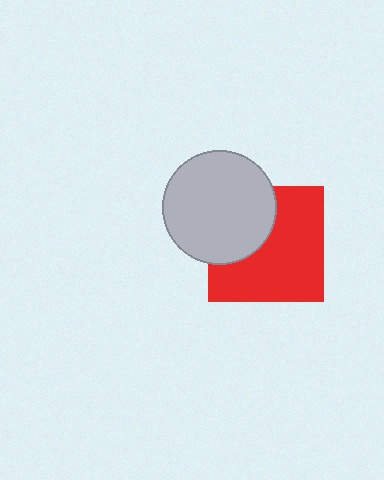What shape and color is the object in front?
The object in front is a light gray circle.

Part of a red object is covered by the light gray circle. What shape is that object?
It is a square.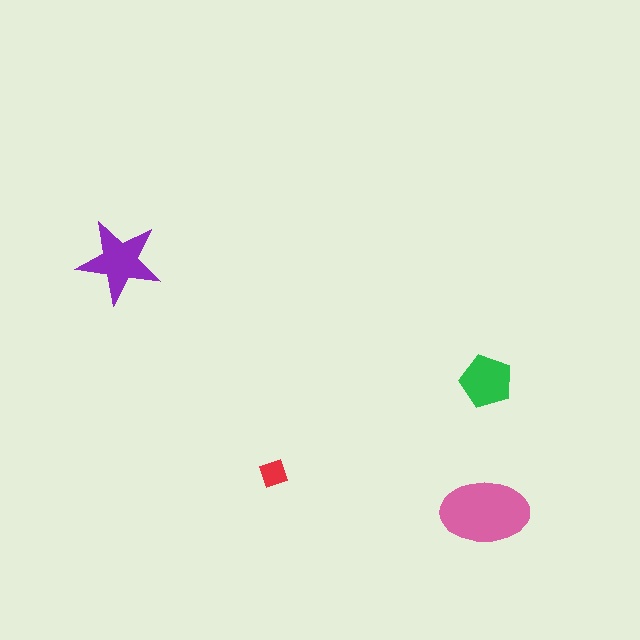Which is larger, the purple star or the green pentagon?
The purple star.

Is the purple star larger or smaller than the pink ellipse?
Smaller.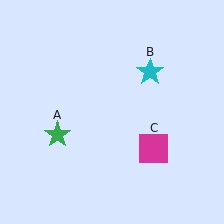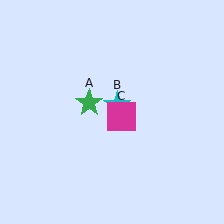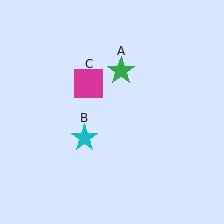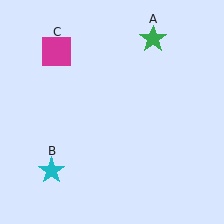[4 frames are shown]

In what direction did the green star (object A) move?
The green star (object A) moved up and to the right.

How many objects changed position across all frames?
3 objects changed position: green star (object A), cyan star (object B), magenta square (object C).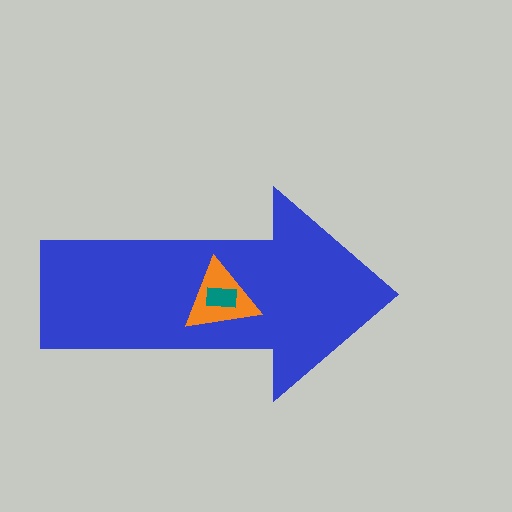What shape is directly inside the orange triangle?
The teal rectangle.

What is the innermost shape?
The teal rectangle.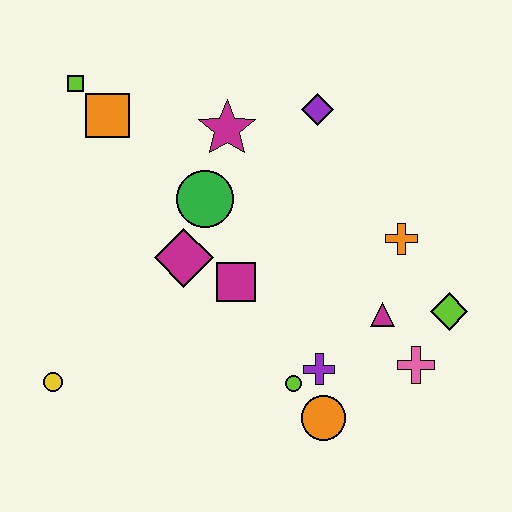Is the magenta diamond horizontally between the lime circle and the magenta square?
No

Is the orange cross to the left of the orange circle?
No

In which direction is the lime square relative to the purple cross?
The lime square is above the purple cross.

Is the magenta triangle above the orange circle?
Yes